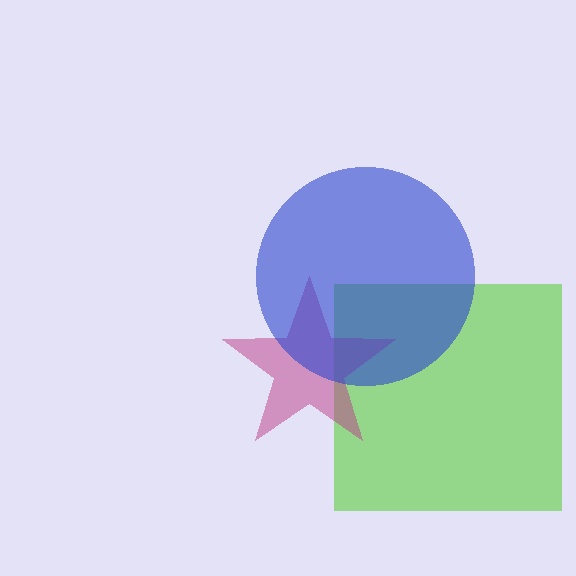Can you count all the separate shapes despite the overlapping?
Yes, there are 3 separate shapes.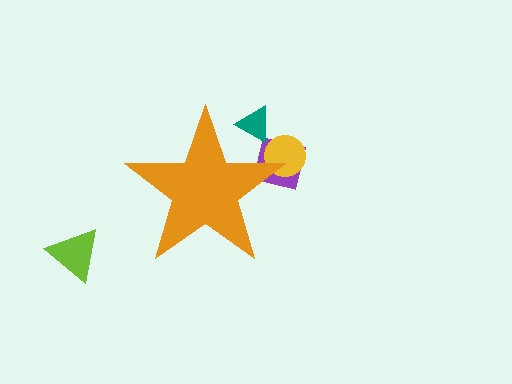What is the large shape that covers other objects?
An orange star.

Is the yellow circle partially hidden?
Yes, the yellow circle is partially hidden behind the orange star.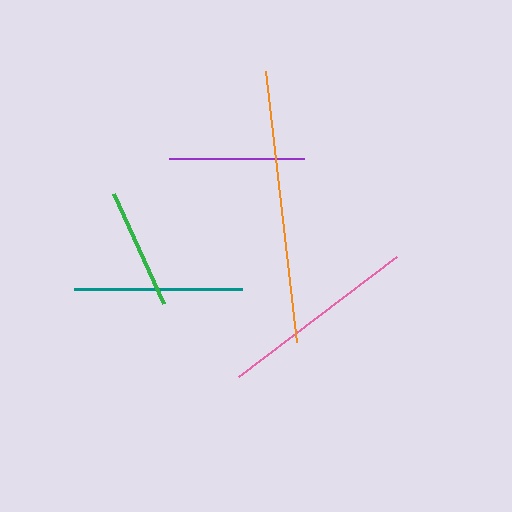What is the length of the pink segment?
The pink segment is approximately 199 pixels long.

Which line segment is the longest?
The orange line is the longest at approximately 273 pixels.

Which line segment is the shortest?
The green line is the shortest at approximately 120 pixels.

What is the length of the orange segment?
The orange segment is approximately 273 pixels long.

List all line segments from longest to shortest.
From longest to shortest: orange, pink, teal, purple, green.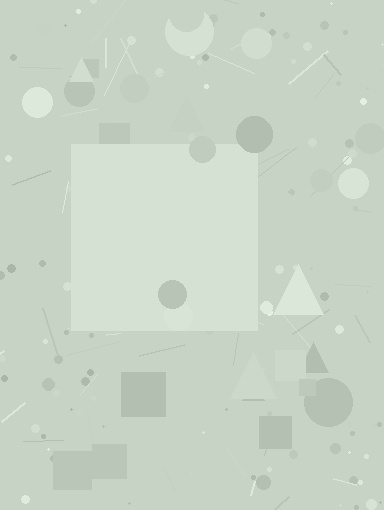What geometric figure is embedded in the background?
A square is embedded in the background.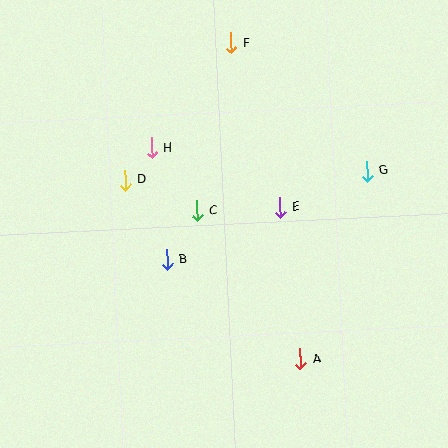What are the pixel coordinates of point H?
Point H is at (152, 148).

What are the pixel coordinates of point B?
Point B is at (167, 260).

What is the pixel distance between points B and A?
The distance between B and A is 167 pixels.